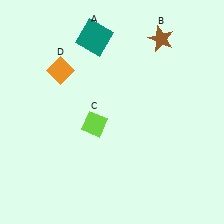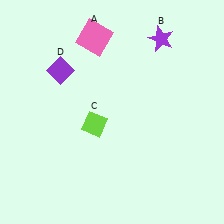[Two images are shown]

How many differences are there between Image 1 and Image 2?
There are 3 differences between the two images.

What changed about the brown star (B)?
In Image 1, B is brown. In Image 2, it changed to purple.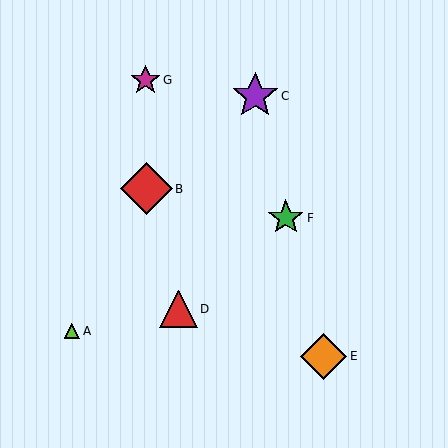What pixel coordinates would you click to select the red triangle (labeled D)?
Click at (178, 309) to select the red triangle D.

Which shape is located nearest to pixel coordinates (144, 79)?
The magenta star (labeled G) at (145, 80) is nearest to that location.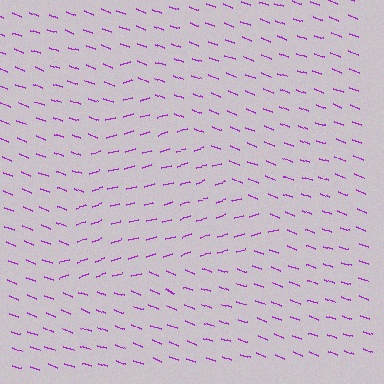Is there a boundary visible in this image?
Yes, there is a texture boundary formed by a change in line orientation.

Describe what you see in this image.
The image is filled with small purple line segments. A triangle region in the image has lines oriented differently from the surrounding lines, creating a visible texture boundary.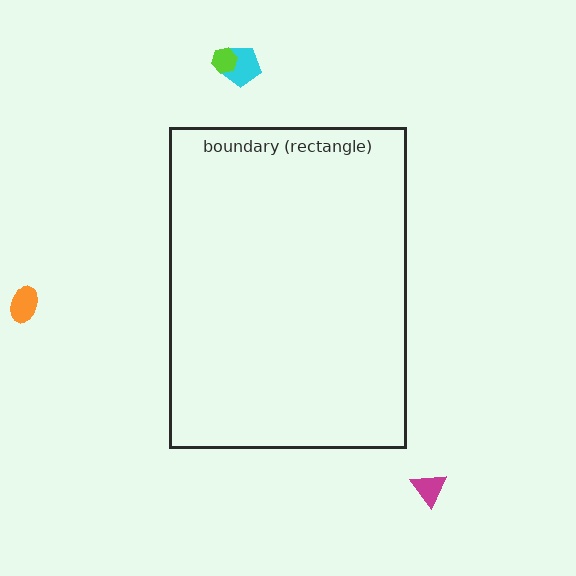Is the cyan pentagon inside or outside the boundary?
Outside.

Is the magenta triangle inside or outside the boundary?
Outside.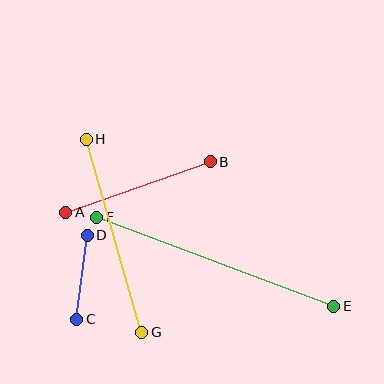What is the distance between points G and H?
The distance is approximately 201 pixels.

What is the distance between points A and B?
The distance is approximately 153 pixels.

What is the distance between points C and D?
The distance is approximately 85 pixels.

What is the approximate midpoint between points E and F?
The midpoint is at approximately (215, 262) pixels.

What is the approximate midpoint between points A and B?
The midpoint is at approximately (138, 187) pixels.